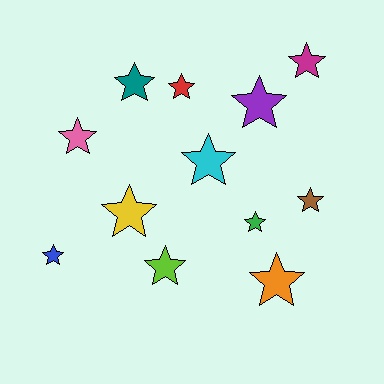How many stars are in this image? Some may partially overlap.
There are 12 stars.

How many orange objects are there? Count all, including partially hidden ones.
There is 1 orange object.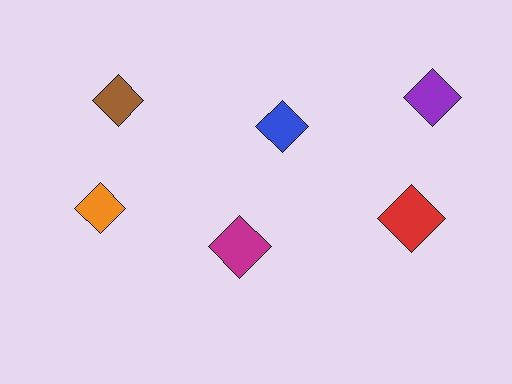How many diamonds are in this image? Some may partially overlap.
There are 6 diamonds.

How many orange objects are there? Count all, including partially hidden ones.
There is 1 orange object.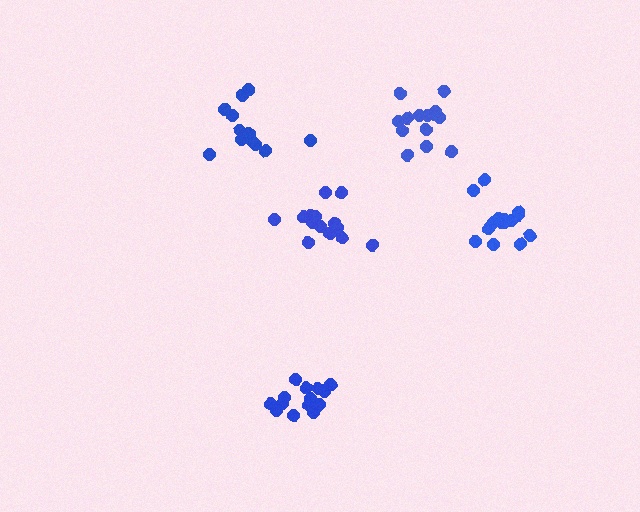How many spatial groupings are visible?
There are 5 spatial groupings.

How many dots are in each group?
Group 1: 17 dots, Group 2: 15 dots, Group 3: 16 dots, Group 4: 13 dots, Group 5: 14 dots (75 total).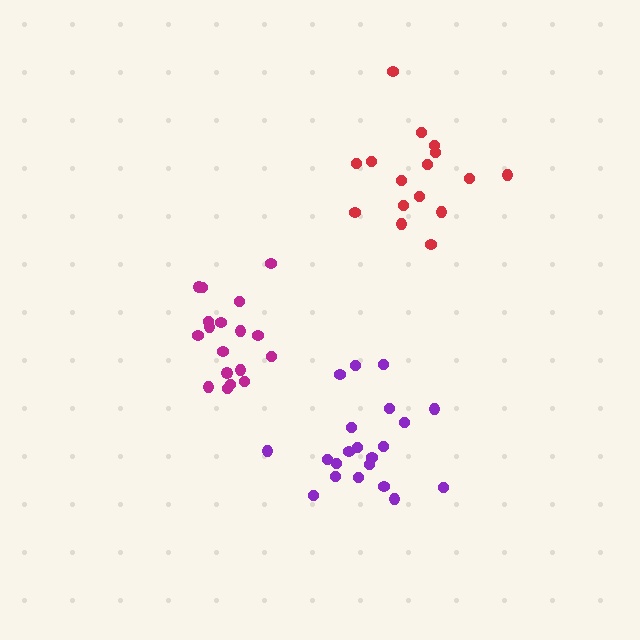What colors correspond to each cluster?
The clusters are colored: magenta, purple, red.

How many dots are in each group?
Group 1: 18 dots, Group 2: 21 dots, Group 3: 16 dots (55 total).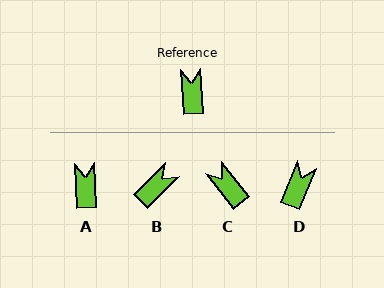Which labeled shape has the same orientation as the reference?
A.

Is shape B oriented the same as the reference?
No, it is off by about 48 degrees.